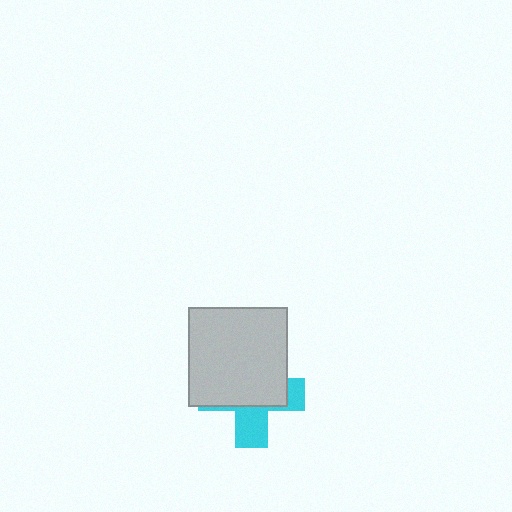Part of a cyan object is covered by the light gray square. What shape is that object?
It is a cross.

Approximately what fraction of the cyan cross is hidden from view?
Roughly 64% of the cyan cross is hidden behind the light gray square.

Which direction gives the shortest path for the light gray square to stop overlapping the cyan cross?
Moving up gives the shortest separation.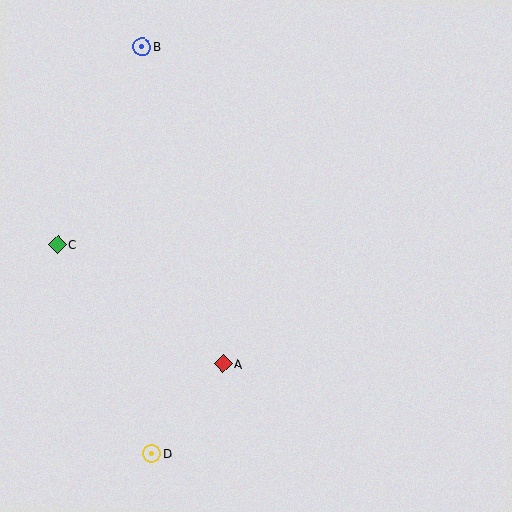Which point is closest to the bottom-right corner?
Point A is closest to the bottom-right corner.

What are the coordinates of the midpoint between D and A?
The midpoint between D and A is at (187, 409).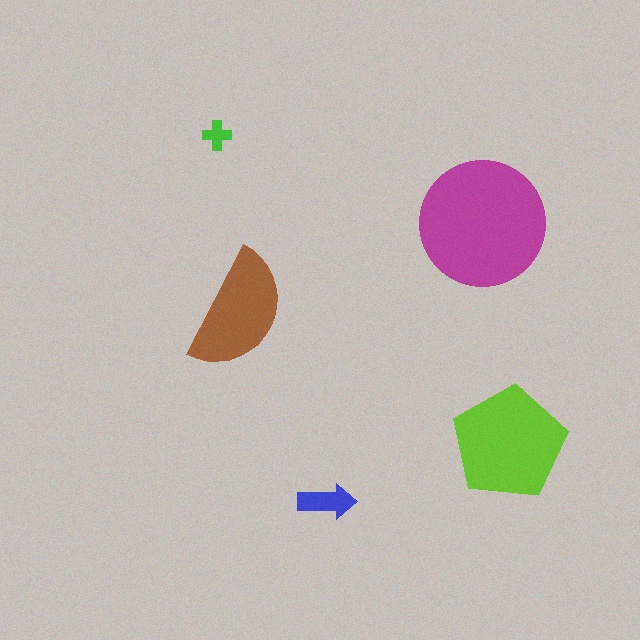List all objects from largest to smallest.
The magenta circle, the lime pentagon, the brown semicircle, the blue arrow, the green cross.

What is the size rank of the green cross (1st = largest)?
5th.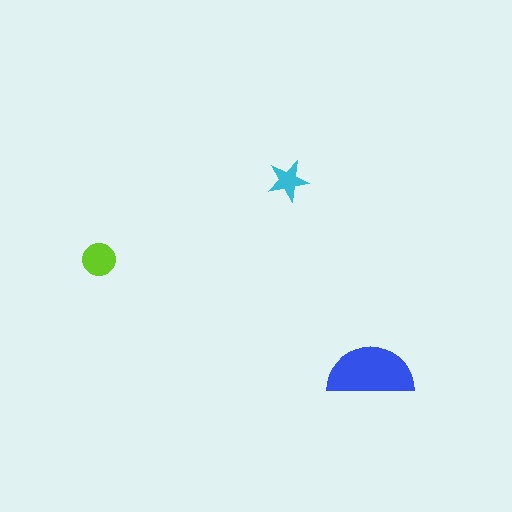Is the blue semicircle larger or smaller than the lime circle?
Larger.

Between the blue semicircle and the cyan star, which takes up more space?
The blue semicircle.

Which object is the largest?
The blue semicircle.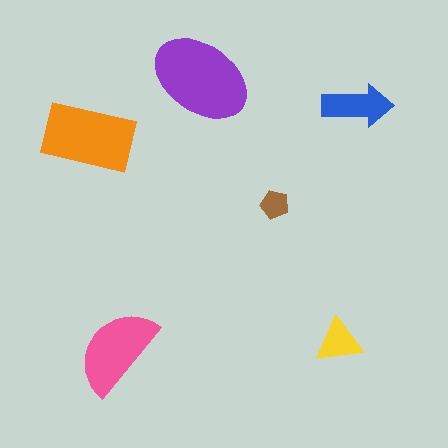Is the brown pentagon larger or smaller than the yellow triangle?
Smaller.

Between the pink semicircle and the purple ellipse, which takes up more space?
The purple ellipse.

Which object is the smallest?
The brown pentagon.